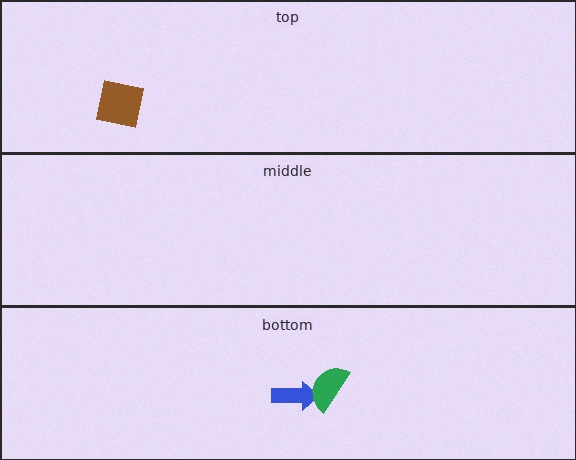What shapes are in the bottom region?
The blue arrow, the green semicircle.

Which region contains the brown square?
The top region.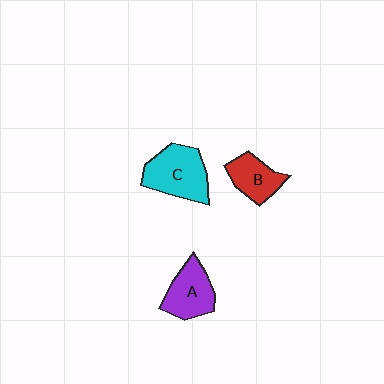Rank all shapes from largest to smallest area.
From largest to smallest: C (cyan), A (purple), B (red).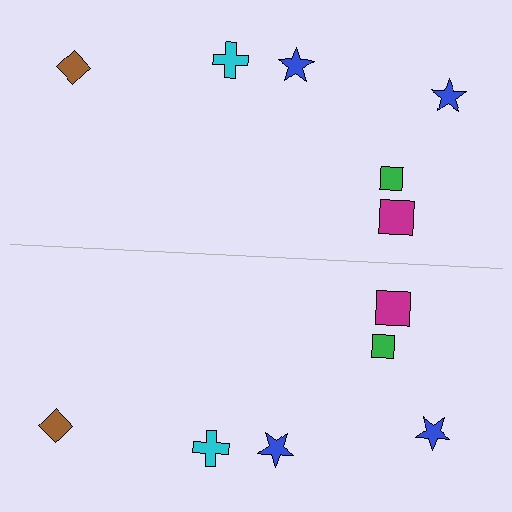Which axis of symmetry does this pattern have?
The pattern has a horizontal axis of symmetry running through the center of the image.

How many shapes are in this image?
There are 12 shapes in this image.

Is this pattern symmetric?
Yes, this pattern has bilateral (reflection) symmetry.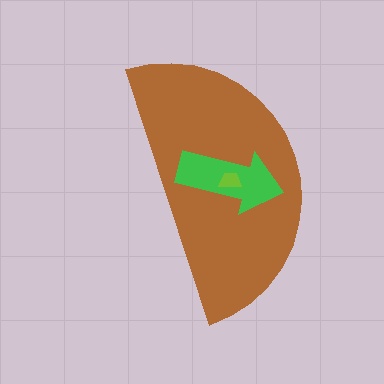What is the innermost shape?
The lime trapezoid.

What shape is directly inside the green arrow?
The lime trapezoid.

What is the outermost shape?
The brown semicircle.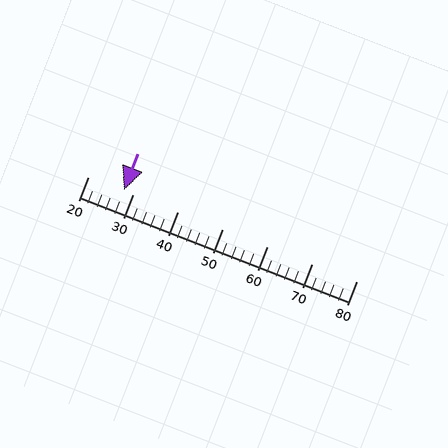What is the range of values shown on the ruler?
The ruler shows values from 20 to 80.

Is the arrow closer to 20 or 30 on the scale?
The arrow is closer to 30.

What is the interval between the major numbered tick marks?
The major tick marks are spaced 10 units apart.